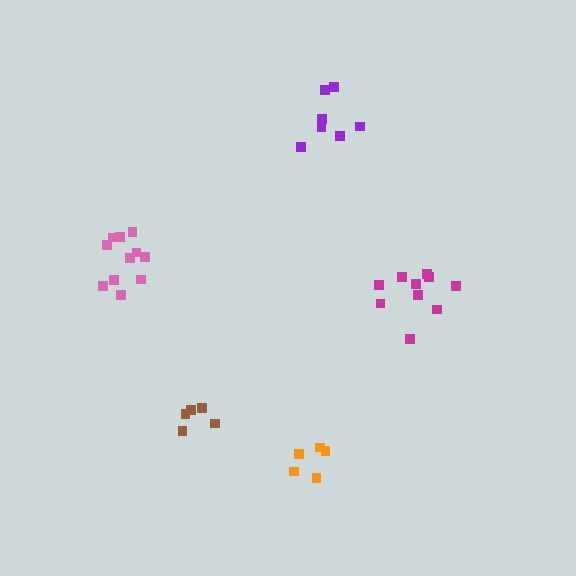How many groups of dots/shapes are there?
There are 5 groups.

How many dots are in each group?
Group 1: 5 dots, Group 2: 5 dots, Group 3: 10 dots, Group 4: 11 dots, Group 5: 7 dots (38 total).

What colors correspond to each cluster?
The clusters are colored: brown, orange, magenta, pink, purple.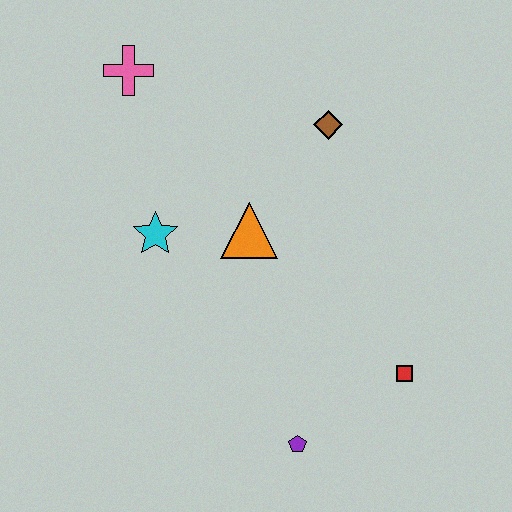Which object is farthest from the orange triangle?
The purple pentagon is farthest from the orange triangle.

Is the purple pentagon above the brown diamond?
No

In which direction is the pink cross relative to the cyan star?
The pink cross is above the cyan star.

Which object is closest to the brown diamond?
The orange triangle is closest to the brown diamond.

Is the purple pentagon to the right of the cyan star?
Yes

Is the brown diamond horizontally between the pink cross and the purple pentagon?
No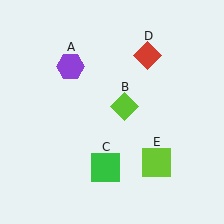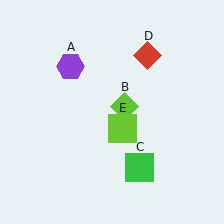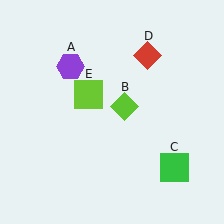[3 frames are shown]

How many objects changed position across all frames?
2 objects changed position: green square (object C), lime square (object E).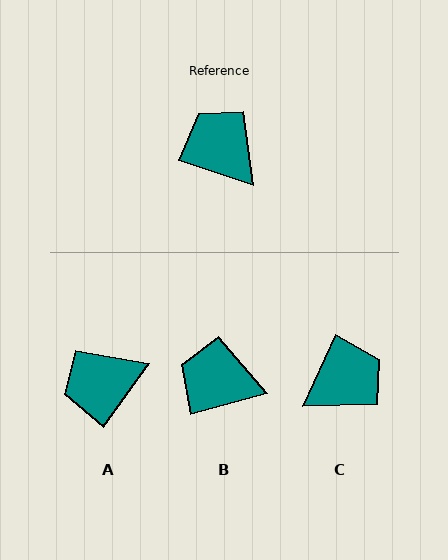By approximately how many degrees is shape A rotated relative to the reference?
Approximately 73 degrees counter-clockwise.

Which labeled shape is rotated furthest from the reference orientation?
C, about 96 degrees away.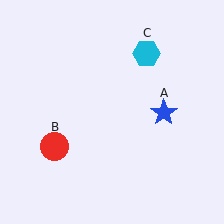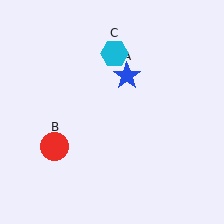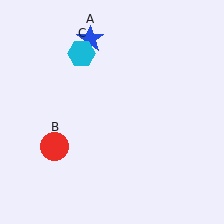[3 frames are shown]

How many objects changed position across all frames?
2 objects changed position: blue star (object A), cyan hexagon (object C).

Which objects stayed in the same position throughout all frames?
Red circle (object B) remained stationary.